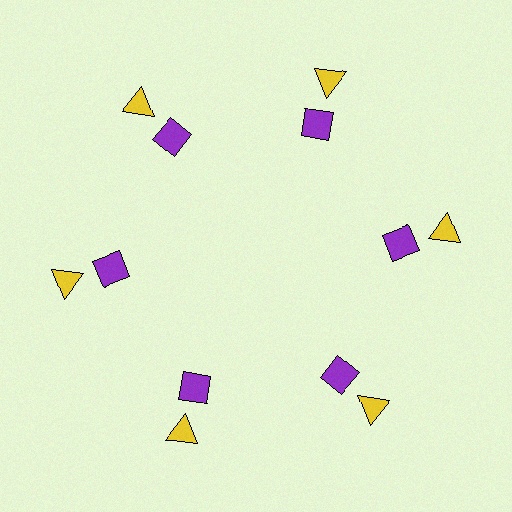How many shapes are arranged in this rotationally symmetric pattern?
There are 12 shapes, arranged in 6 groups of 2.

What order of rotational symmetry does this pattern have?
This pattern has 6-fold rotational symmetry.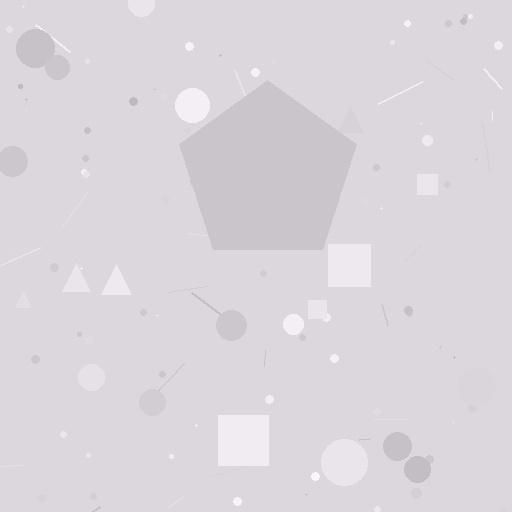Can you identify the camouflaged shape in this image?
The camouflaged shape is a pentagon.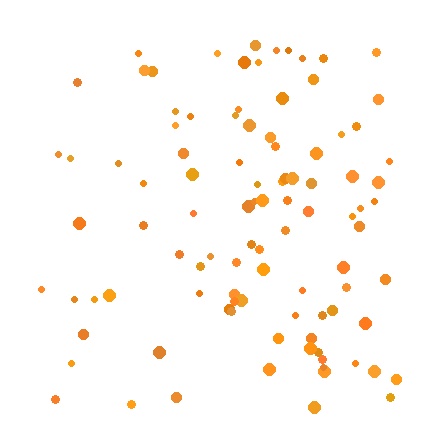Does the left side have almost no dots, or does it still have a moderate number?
Still a moderate number, just noticeably fewer than the right.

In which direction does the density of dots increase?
From left to right, with the right side densest.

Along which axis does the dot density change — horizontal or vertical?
Horizontal.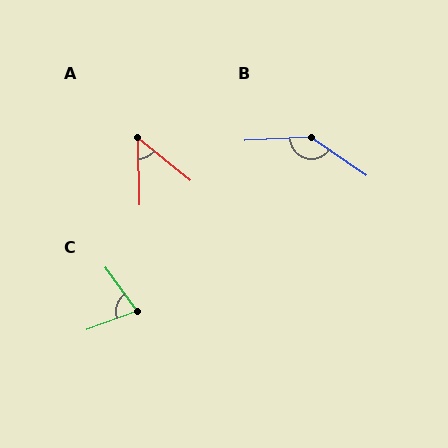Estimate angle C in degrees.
Approximately 74 degrees.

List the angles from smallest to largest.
A (50°), C (74°), B (142°).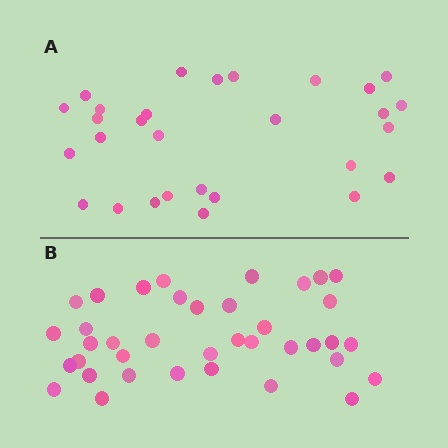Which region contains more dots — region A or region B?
Region B (the bottom region) has more dots.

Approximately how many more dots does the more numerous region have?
Region B has roughly 8 or so more dots than region A.